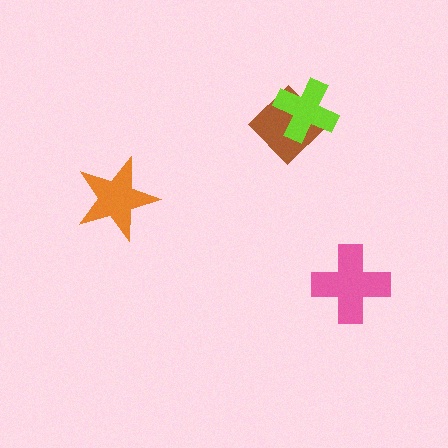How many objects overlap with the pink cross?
0 objects overlap with the pink cross.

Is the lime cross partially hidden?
No, no other shape covers it.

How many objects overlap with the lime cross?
1 object overlaps with the lime cross.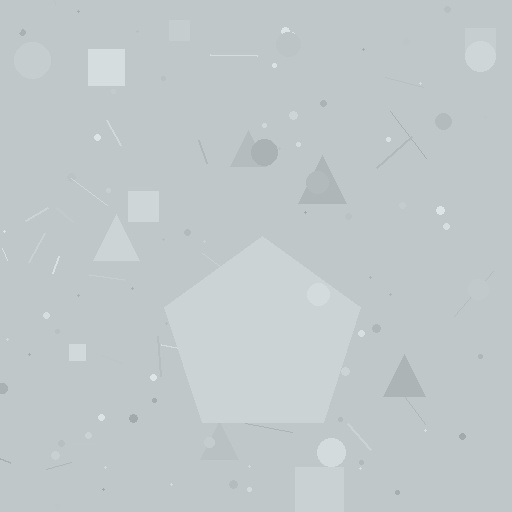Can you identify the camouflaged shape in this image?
The camouflaged shape is a pentagon.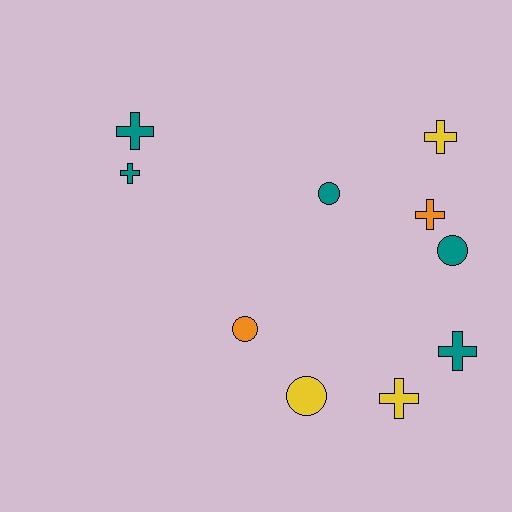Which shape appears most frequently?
Cross, with 6 objects.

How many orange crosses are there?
There is 1 orange cross.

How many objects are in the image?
There are 10 objects.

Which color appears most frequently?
Teal, with 5 objects.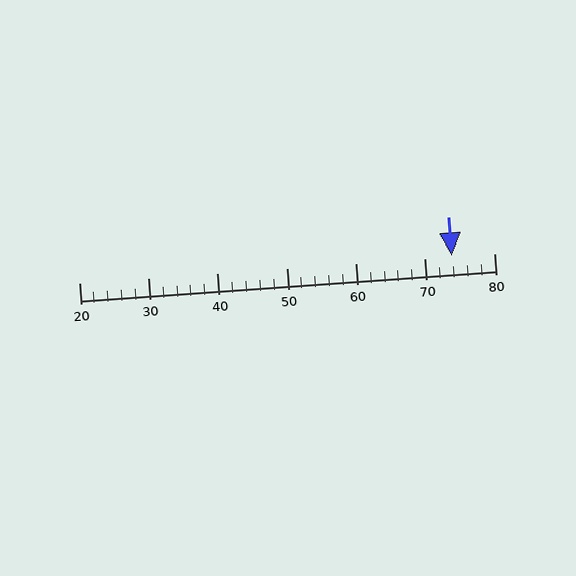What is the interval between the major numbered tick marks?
The major tick marks are spaced 10 units apart.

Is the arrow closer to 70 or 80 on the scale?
The arrow is closer to 70.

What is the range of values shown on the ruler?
The ruler shows values from 20 to 80.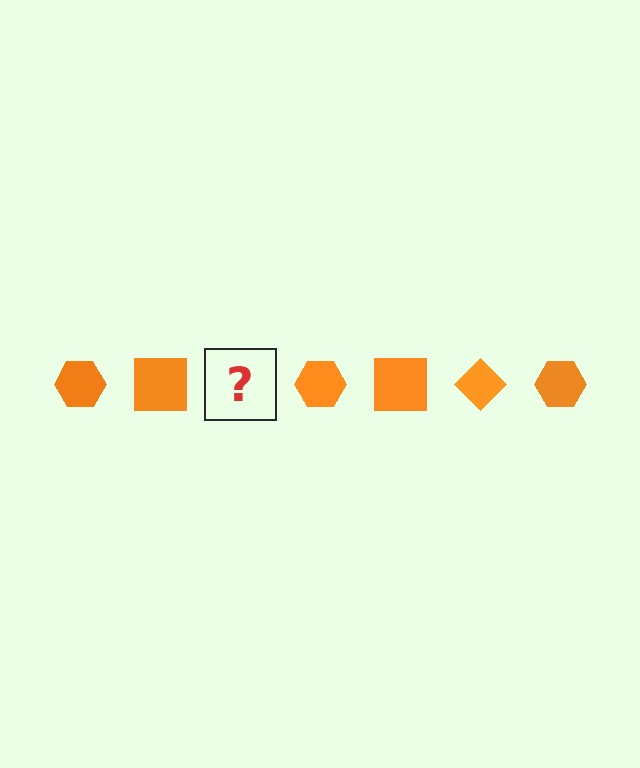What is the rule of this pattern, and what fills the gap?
The rule is that the pattern cycles through hexagon, square, diamond shapes in orange. The gap should be filled with an orange diamond.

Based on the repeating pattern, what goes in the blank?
The blank should be an orange diamond.